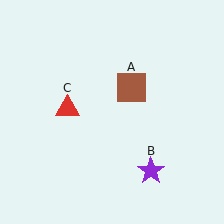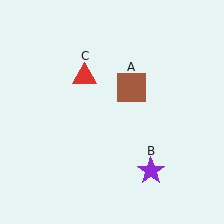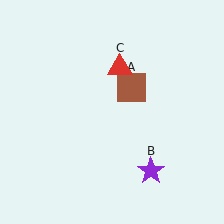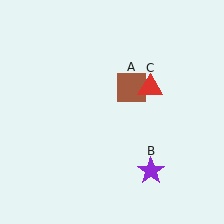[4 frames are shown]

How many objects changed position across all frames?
1 object changed position: red triangle (object C).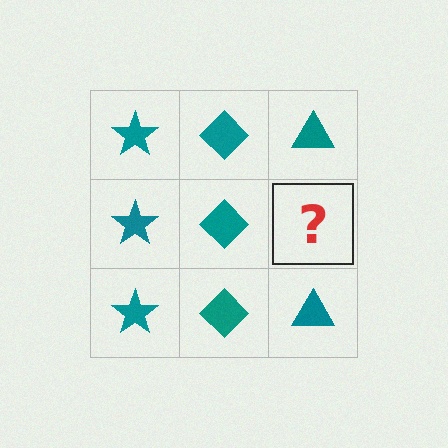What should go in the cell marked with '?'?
The missing cell should contain a teal triangle.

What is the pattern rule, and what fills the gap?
The rule is that each column has a consistent shape. The gap should be filled with a teal triangle.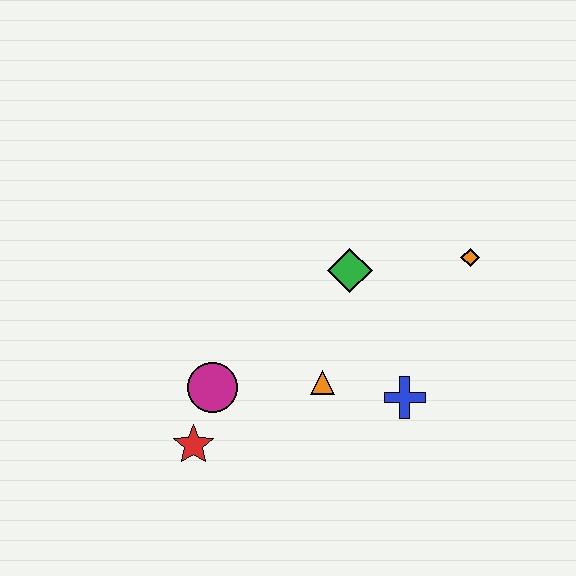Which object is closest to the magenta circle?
The red star is closest to the magenta circle.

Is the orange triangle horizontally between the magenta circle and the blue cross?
Yes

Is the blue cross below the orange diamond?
Yes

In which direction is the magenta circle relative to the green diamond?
The magenta circle is to the left of the green diamond.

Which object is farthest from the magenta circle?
The orange diamond is farthest from the magenta circle.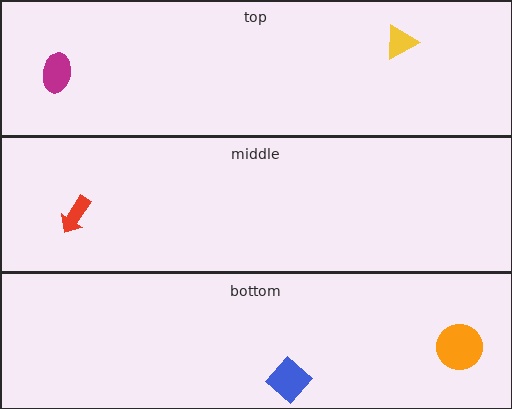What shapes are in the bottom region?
The blue diamond, the orange circle.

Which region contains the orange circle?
The bottom region.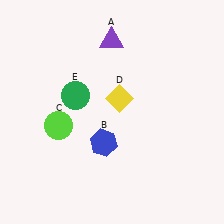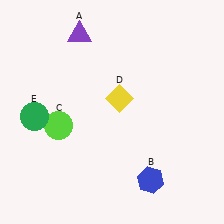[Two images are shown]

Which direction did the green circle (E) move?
The green circle (E) moved left.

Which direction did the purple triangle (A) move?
The purple triangle (A) moved left.